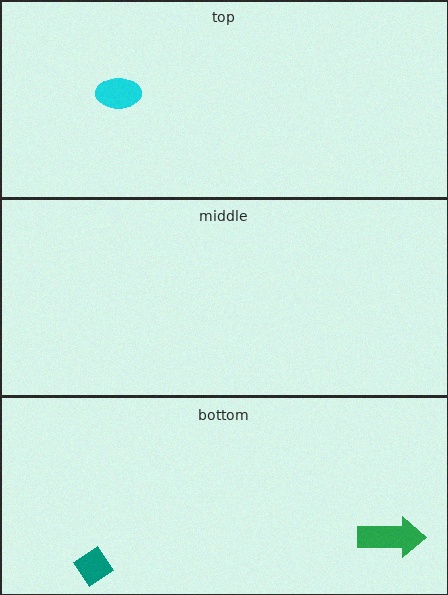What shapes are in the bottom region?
The green arrow, the teal diamond.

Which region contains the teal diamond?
The bottom region.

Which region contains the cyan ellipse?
The top region.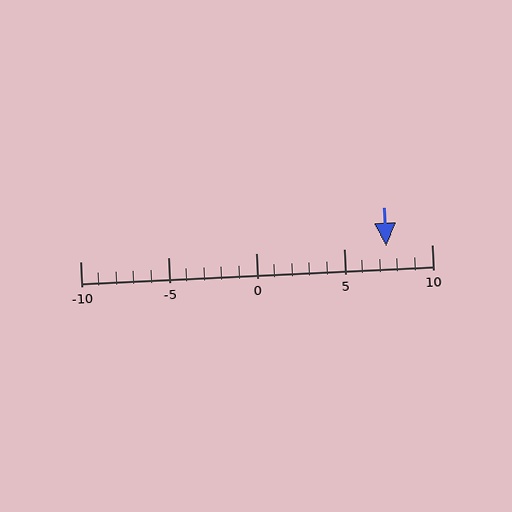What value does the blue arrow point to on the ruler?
The blue arrow points to approximately 7.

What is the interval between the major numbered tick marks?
The major tick marks are spaced 5 units apart.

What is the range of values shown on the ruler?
The ruler shows values from -10 to 10.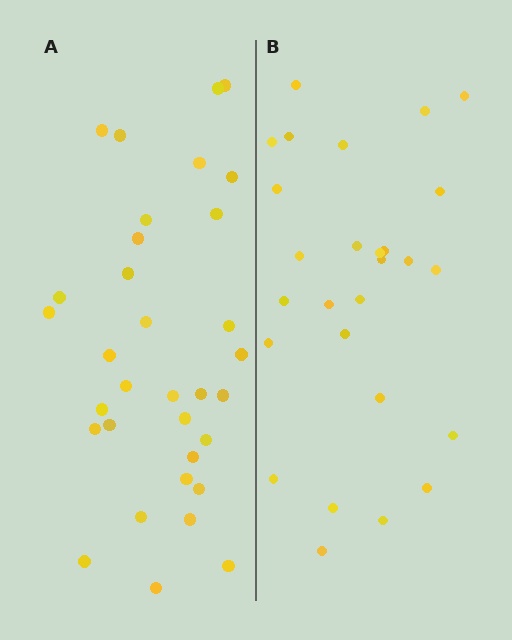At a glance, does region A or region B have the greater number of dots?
Region A (the left region) has more dots.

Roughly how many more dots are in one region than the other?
Region A has about 6 more dots than region B.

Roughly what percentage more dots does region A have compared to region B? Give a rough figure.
About 20% more.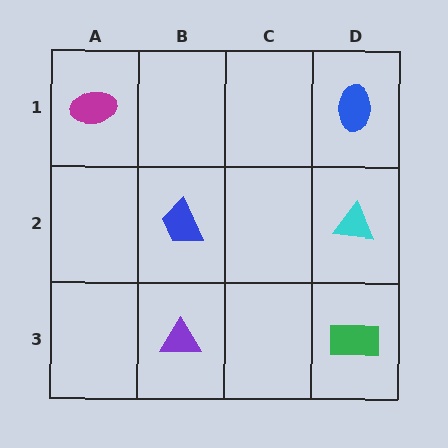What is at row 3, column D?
A green rectangle.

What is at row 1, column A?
A magenta ellipse.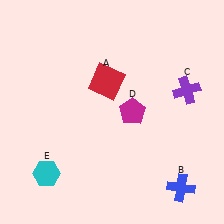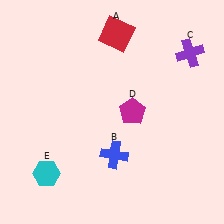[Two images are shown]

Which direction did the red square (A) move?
The red square (A) moved up.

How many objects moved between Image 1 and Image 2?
3 objects moved between the two images.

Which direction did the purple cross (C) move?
The purple cross (C) moved up.